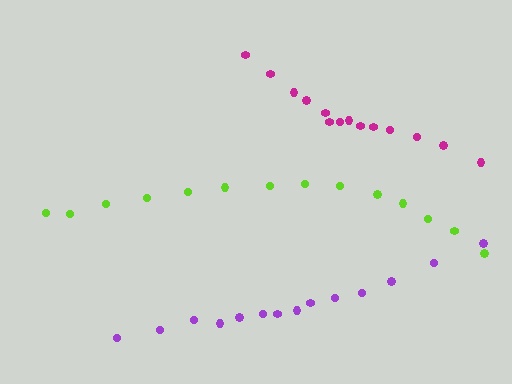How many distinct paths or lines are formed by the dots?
There are 3 distinct paths.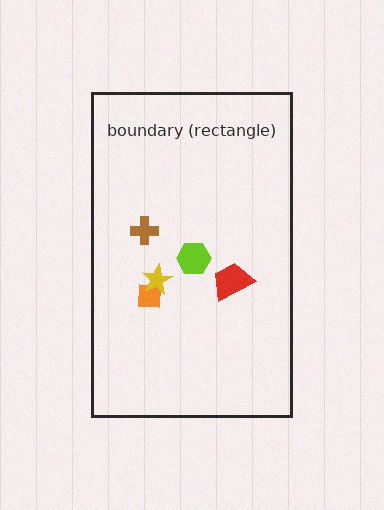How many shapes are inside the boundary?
5 inside, 0 outside.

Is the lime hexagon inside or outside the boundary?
Inside.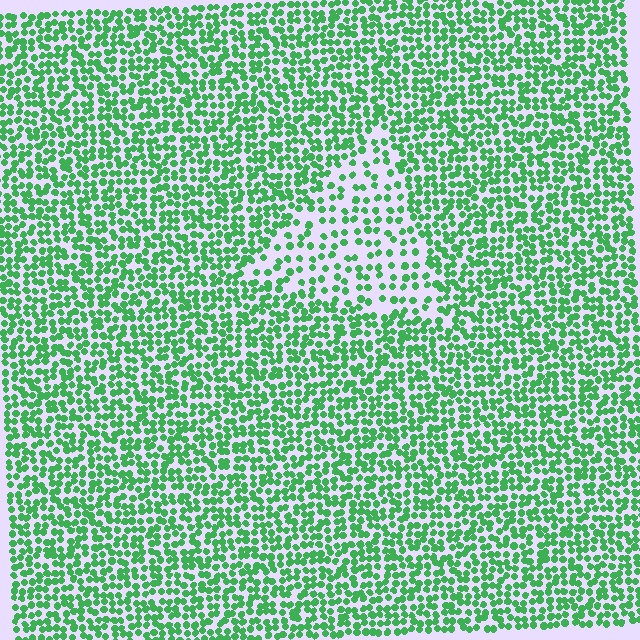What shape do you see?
I see a triangle.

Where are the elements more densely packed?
The elements are more densely packed outside the triangle boundary.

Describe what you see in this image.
The image contains small green elements arranged at two different densities. A triangle-shaped region is visible where the elements are less densely packed than the surrounding area.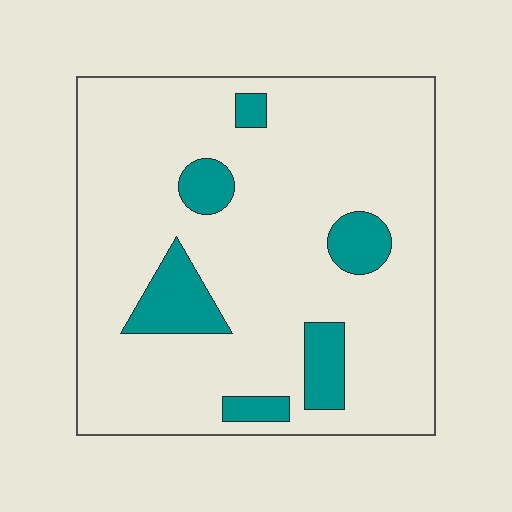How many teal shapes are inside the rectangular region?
6.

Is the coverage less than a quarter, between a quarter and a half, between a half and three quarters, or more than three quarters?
Less than a quarter.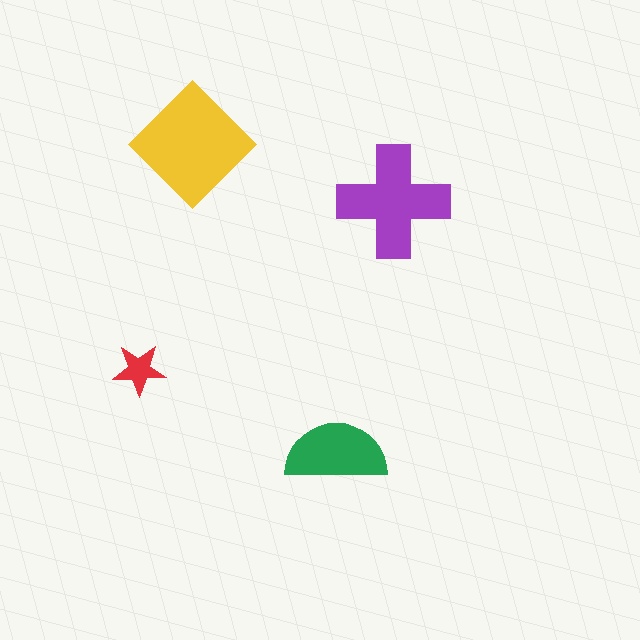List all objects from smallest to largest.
The red star, the green semicircle, the purple cross, the yellow diamond.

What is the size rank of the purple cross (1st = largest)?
2nd.